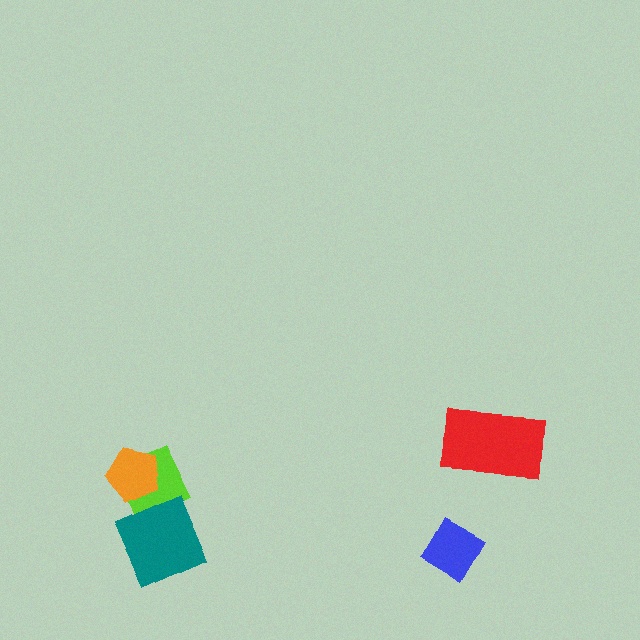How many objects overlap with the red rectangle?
0 objects overlap with the red rectangle.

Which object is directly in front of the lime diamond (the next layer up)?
The orange pentagon is directly in front of the lime diamond.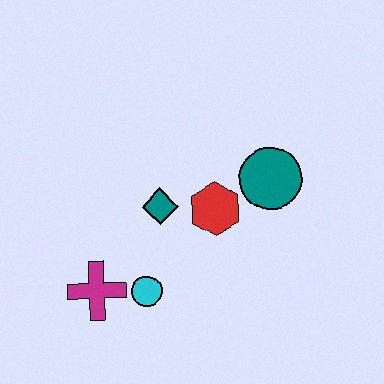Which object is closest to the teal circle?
The red hexagon is closest to the teal circle.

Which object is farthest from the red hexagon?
The magenta cross is farthest from the red hexagon.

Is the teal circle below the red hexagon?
No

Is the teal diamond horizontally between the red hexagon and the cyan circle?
Yes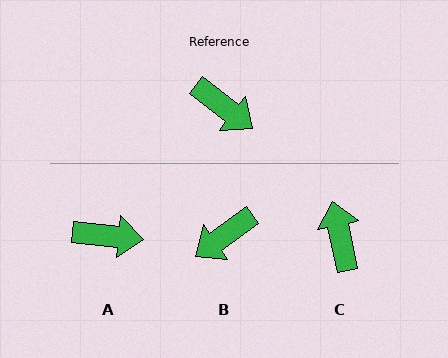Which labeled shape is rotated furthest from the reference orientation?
C, about 140 degrees away.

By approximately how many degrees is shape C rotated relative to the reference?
Approximately 140 degrees counter-clockwise.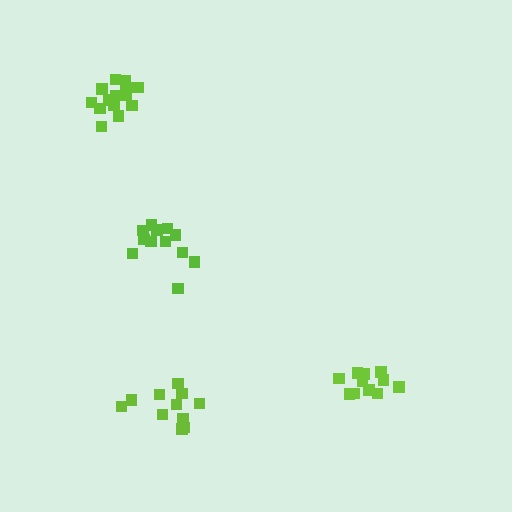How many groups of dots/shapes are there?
There are 4 groups.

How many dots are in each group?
Group 1: 11 dots, Group 2: 11 dots, Group 3: 13 dots, Group 4: 16 dots (51 total).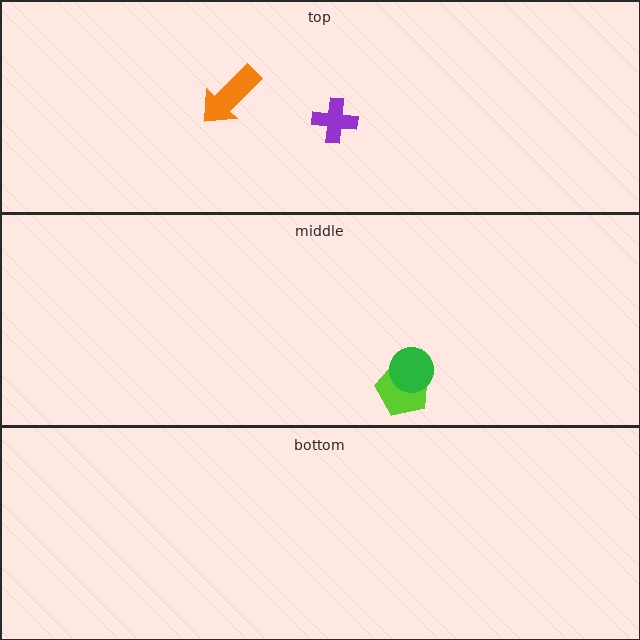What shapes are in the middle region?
The lime pentagon, the green circle.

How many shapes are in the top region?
2.